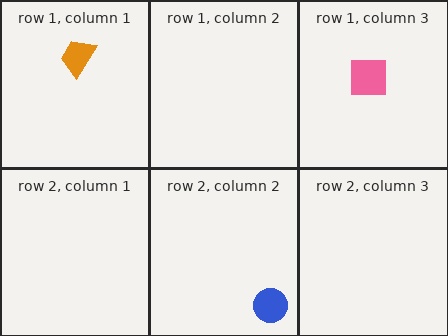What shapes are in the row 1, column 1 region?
The orange trapezoid.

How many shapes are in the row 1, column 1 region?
1.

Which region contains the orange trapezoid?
The row 1, column 1 region.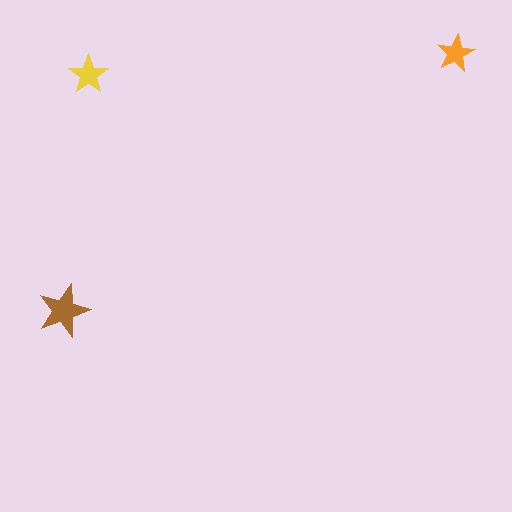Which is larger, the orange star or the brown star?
The brown one.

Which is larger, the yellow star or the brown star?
The brown one.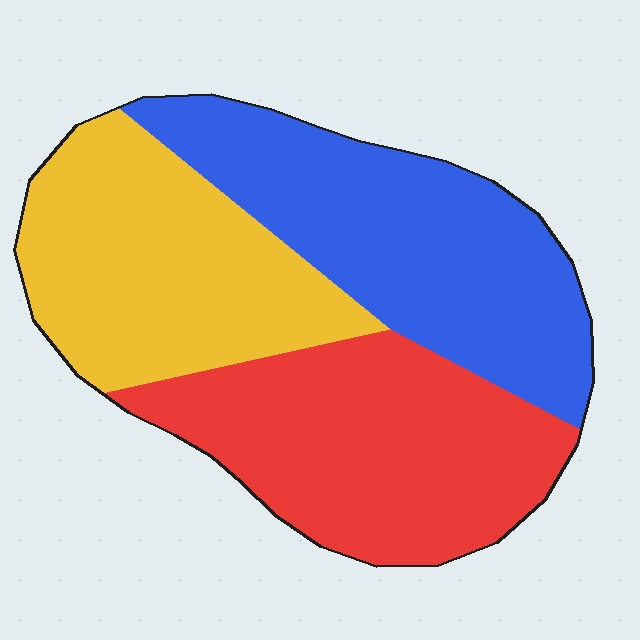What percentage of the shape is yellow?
Yellow covers 31% of the shape.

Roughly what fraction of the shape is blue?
Blue covers 35% of the shape.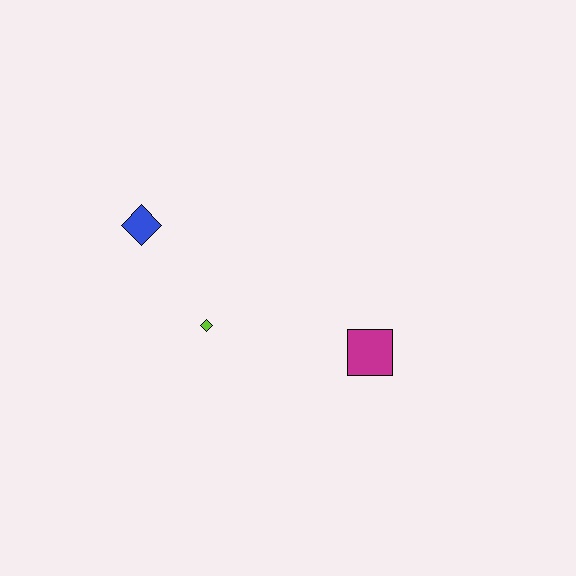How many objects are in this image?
There are 3 objects.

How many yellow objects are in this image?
There are no yellow objects.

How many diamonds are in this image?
There are 2 diamonds.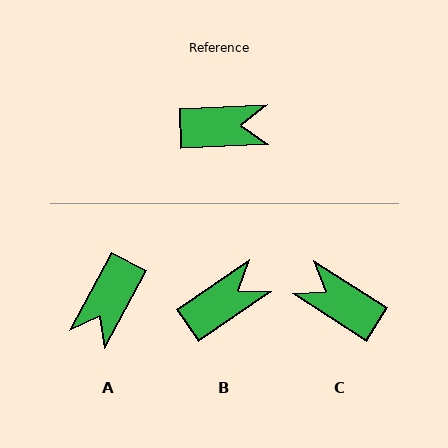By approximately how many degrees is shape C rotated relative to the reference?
Approximately 145 degrees counter-clockwise.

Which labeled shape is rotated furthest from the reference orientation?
C, about 145 degrees away.